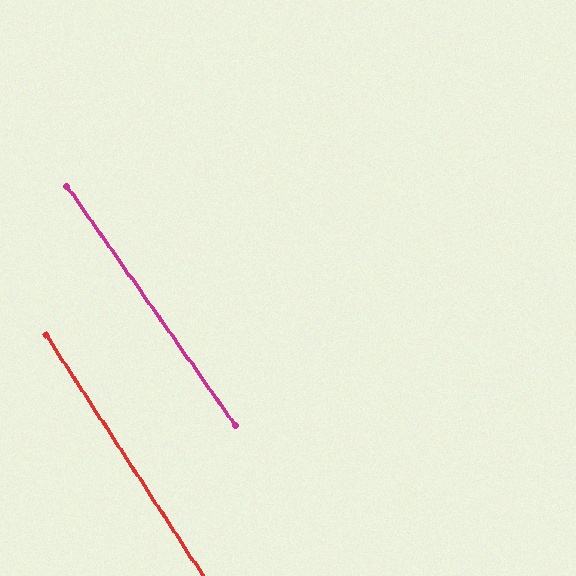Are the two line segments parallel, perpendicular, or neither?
Parallel — their directions differ by only 1.9°.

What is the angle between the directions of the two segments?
Approximately 2 degrees.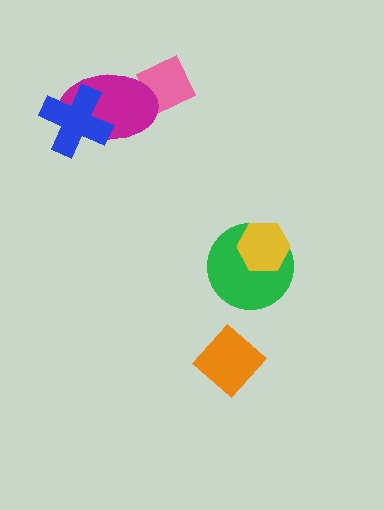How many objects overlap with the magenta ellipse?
2 objects overlap with the magenta ellipse.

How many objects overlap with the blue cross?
1 object overlaps with the blue cross.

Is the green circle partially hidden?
Yes, it is partially covered by another shape.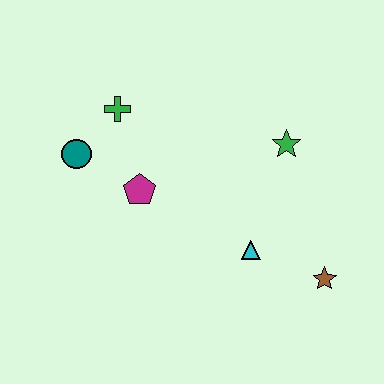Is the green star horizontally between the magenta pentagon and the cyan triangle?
No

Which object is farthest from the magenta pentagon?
The brown star is farthest from the magenta pentagon.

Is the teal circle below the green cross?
Yes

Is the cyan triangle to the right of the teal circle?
Yes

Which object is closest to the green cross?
The teal circle is closest to the green cross.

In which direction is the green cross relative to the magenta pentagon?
The green cross is above the magenta pentagon.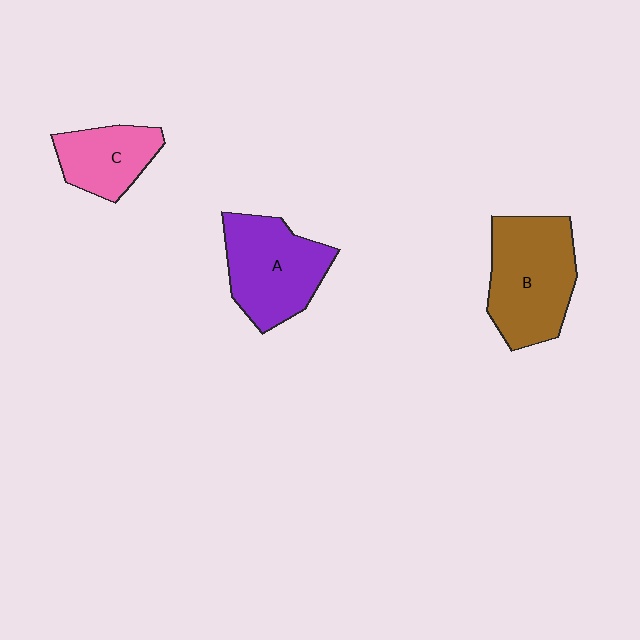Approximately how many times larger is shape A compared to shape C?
Approximately 1.5 times.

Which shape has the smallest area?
Shape C (pink).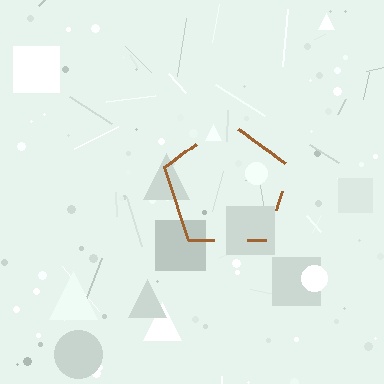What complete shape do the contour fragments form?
The contour fragments form a pentagon.